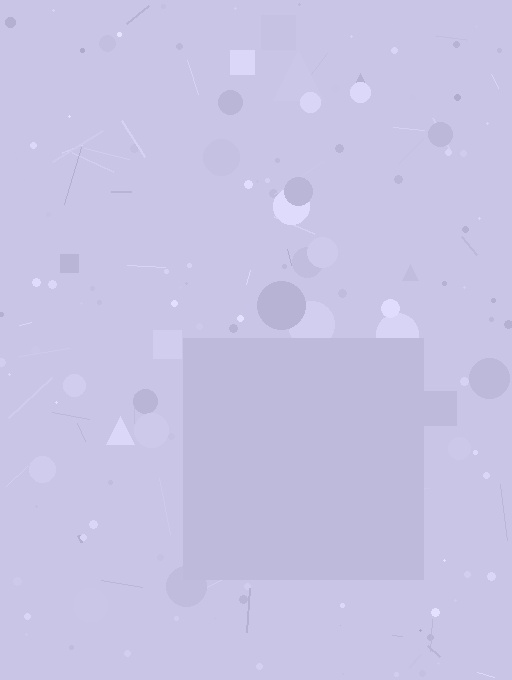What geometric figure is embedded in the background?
A square is embedded in the background.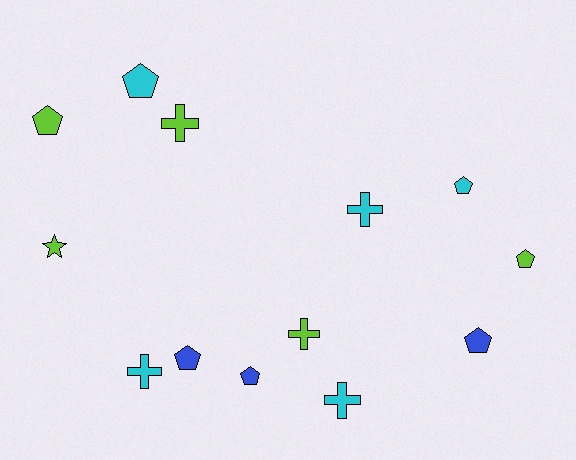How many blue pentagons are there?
There are 3 blue pentagons.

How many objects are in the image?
There are 13 objects.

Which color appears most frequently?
Cyan, with 5 objects.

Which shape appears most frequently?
Pentagon, with 7 objects.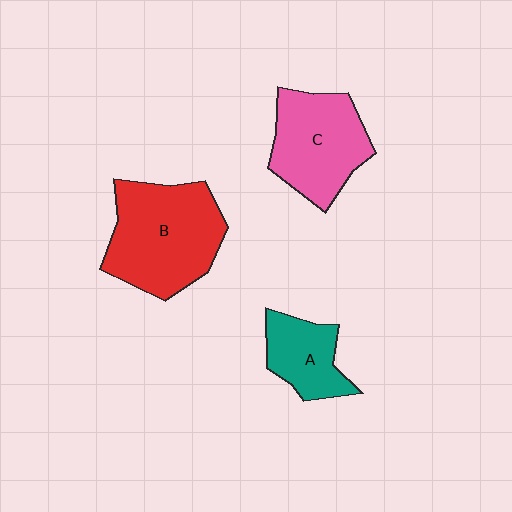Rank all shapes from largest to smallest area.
From largest to smallest: B (red), C (pink), A (teal).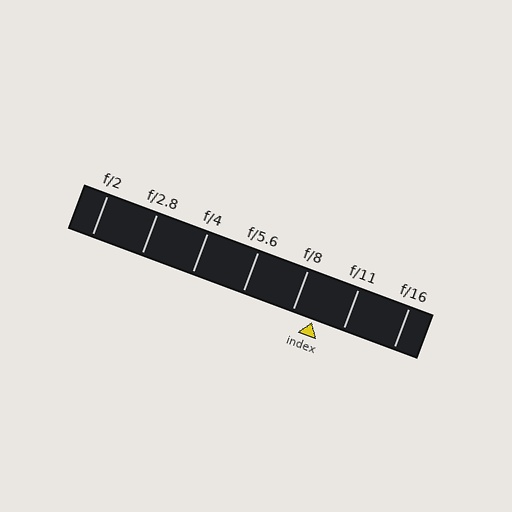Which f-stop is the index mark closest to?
The index mark is closest to f/8.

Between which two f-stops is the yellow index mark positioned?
The index mark is between f/8 and f/11.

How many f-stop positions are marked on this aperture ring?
There are 7 f-stop positions marked.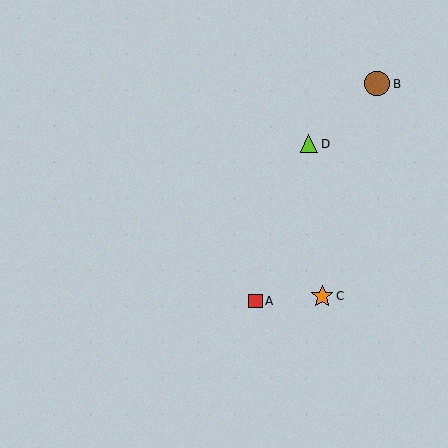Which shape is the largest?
The brown circle (labeled B) is the largest.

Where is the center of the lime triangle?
The center of the lime triangle is at (309, 144).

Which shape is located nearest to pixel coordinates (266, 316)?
The red square (labeled A) at (255, 301) is nearest to that location.